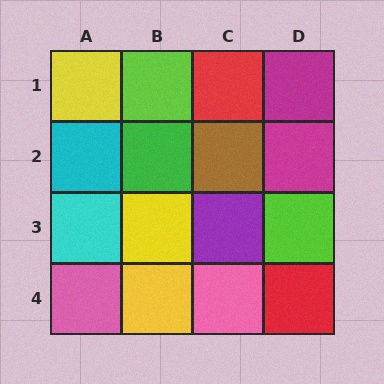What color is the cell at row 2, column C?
Brown.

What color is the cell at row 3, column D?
Lime.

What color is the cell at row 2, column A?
Cyan.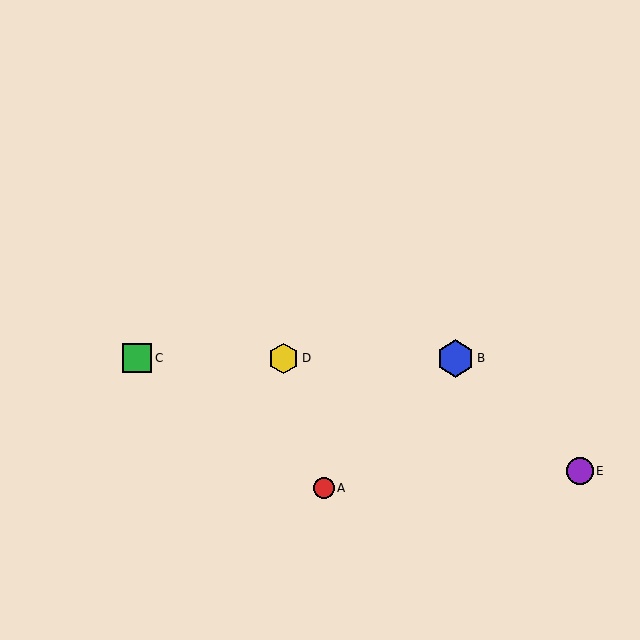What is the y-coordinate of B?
Object B is at y≈358.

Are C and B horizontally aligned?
Yes, both are at y≈358.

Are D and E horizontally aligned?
No, D is at y≈358 and E is at y≈471.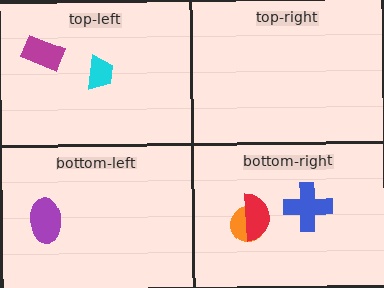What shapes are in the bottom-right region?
The orange circle, the blue cross, the red semicircle.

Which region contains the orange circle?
The bottom-right region.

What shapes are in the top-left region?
The cyan trapezoid, the magenta rectangle.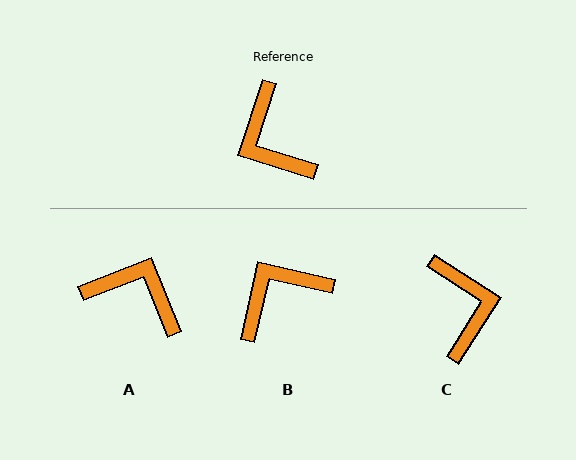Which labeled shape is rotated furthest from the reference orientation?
C, about 165 degrees away.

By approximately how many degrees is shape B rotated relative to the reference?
Approximately 85 degrees clockwise.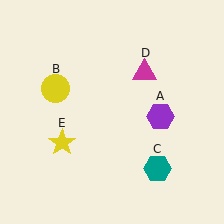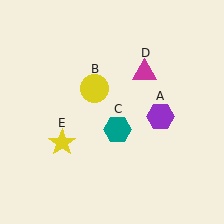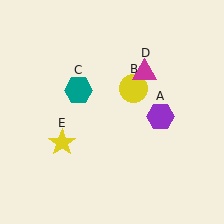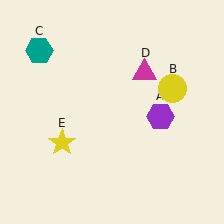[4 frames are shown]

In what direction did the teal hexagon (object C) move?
The teal hexagon (object C) moved up and to the left.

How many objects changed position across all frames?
2 objects changed position: yellow circle (object B), teal hexagon (object C).